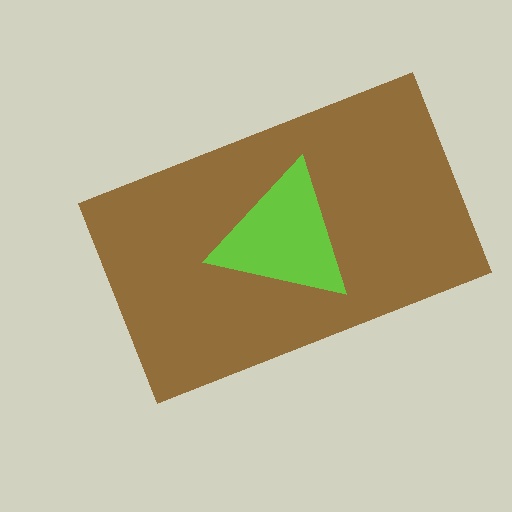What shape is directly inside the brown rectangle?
The lime triangle.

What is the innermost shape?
The lime triangle.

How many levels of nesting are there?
2.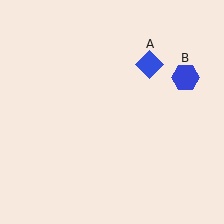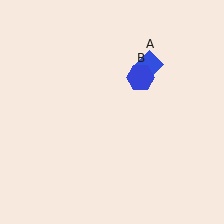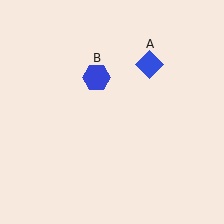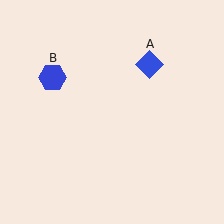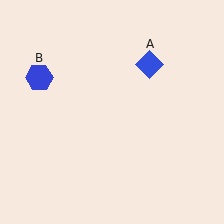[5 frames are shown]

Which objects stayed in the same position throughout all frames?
Blue diamond (object A) remained stationary.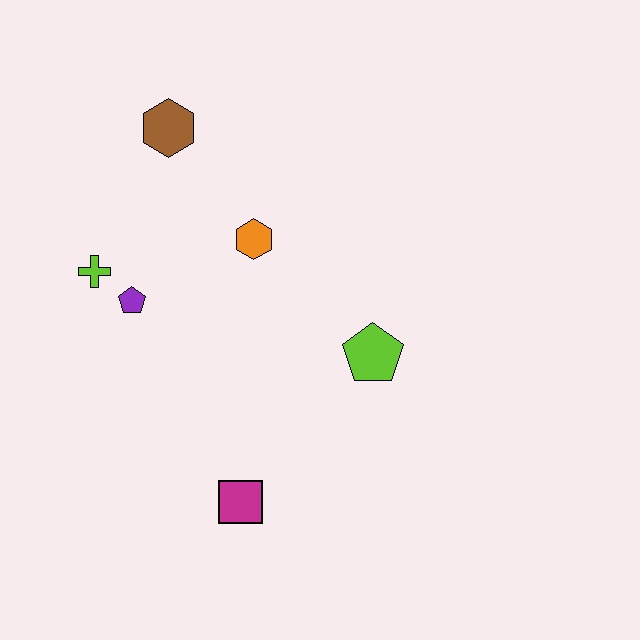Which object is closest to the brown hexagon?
The orange hexagon is closest to the brown hexagon.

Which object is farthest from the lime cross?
The lime pentagon is farthest from the lime cross.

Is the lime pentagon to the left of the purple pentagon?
No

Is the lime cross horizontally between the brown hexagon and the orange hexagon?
No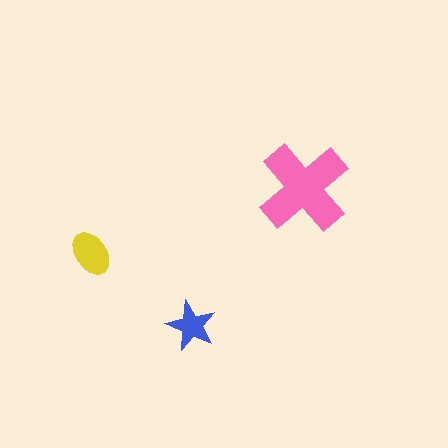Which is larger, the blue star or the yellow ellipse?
The yellow ellipse.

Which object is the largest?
The pink cross.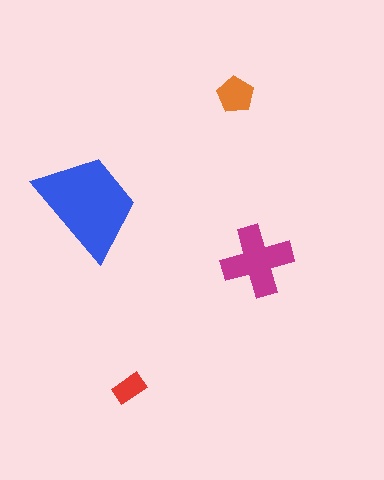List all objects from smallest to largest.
The red rectangle, the orange pentagon, the magenta cross, the blue trapezoid.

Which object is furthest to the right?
The magenta cross is rightmost.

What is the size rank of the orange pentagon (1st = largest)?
3rd.